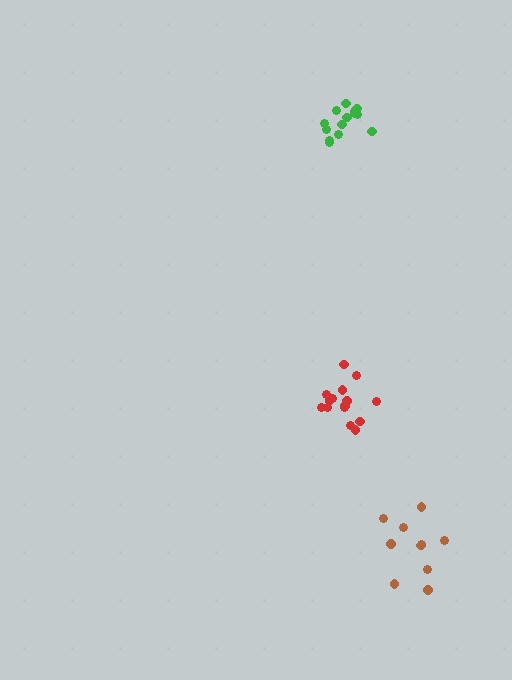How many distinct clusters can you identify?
There are 3 distinct clusters.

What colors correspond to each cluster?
The clusters are colored: green, red, brown.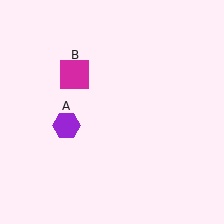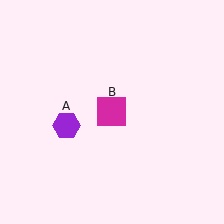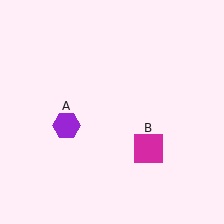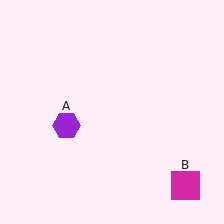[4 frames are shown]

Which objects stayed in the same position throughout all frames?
Purple hexagon (object A) remained stationary.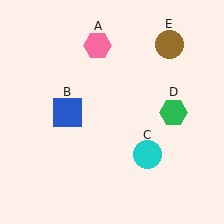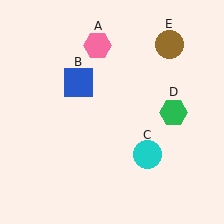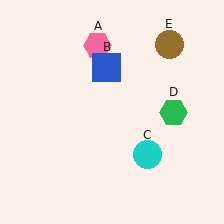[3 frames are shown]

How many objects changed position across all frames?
1 object changed position: blue square (object B).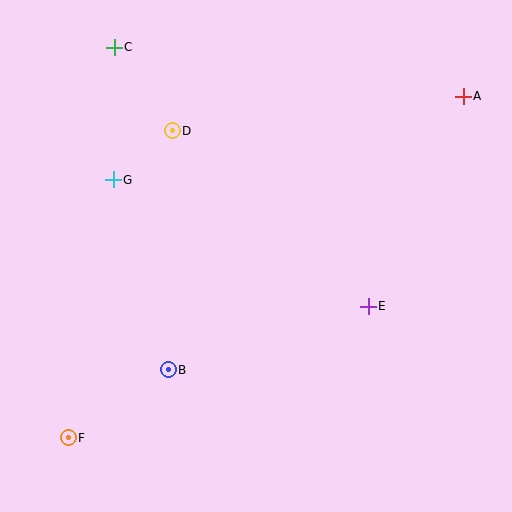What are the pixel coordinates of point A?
Point A is at (463, 96).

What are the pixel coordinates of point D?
Point D is at (172, 131).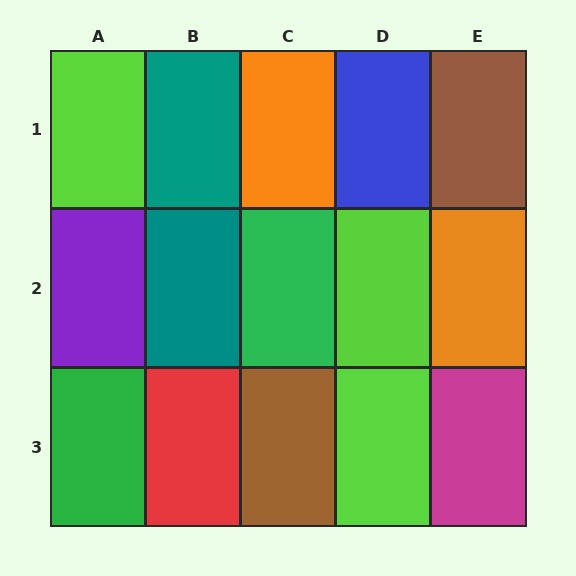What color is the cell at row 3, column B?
Red.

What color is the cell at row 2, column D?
Lime.